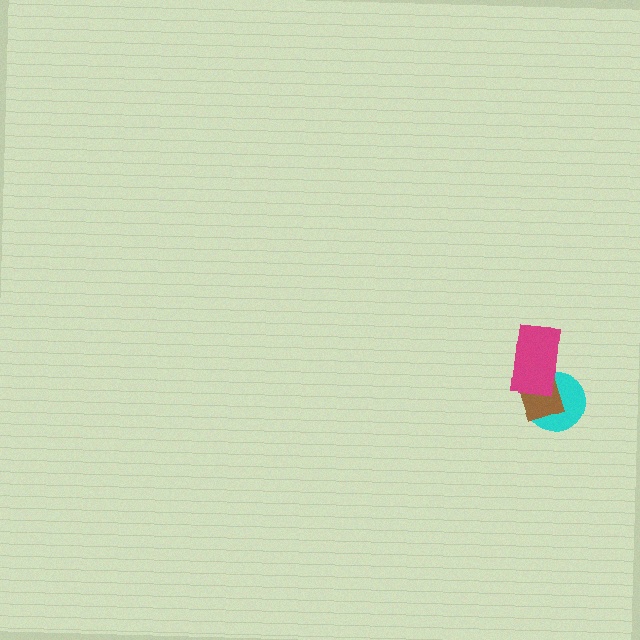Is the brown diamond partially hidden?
Yes, it is partially covered by another shape.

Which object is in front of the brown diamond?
The magenta rectangle is in front of the brown diamond.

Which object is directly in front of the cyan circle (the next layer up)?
The brown diamond is directly in front of the cyan circle.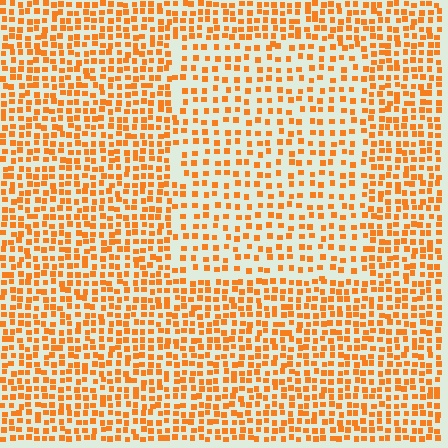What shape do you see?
I see a rectangle.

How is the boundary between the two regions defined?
The boundary is defined by a change in element density (approximately 1.7x ratio). All elements are the same color, size, and shape.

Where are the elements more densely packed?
The elements are more densely packed outside the rectangle boundary.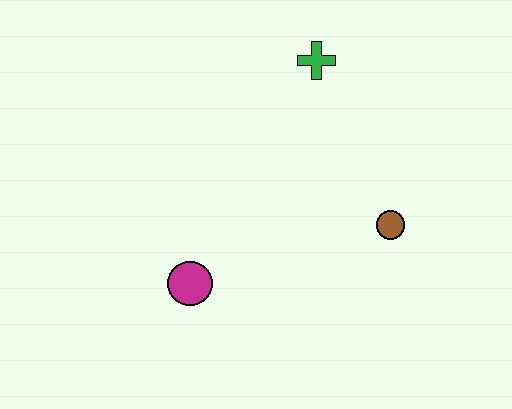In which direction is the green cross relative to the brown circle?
The green cross is above the brown circle.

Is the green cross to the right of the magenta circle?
Yes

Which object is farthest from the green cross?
The magenta circle is farthest from the green cross.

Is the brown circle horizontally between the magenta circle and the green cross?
No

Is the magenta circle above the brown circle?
No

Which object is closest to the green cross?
The brown circle is closest to the green cross.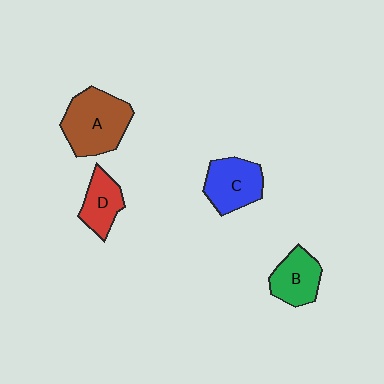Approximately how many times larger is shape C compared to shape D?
Approximately 1.3 times.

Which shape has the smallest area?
Shape D (red).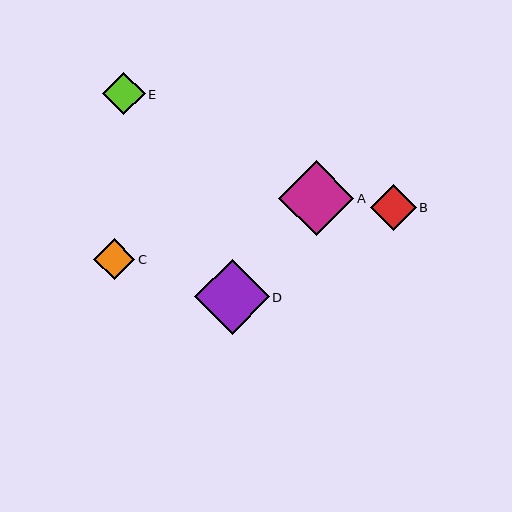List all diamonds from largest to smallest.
From largest to smallest: A, D, B, E, C.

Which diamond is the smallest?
Diamond C is the smallest with a size of approximately 41 pixels.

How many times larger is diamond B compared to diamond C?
Diamond B is approximately 1.1 times the size of diamond C.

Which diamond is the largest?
Diamond A is the largest with a size of approximately 75 pixels.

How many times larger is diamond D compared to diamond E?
Diamond D is approximately 1.7 times the size of diamond E.